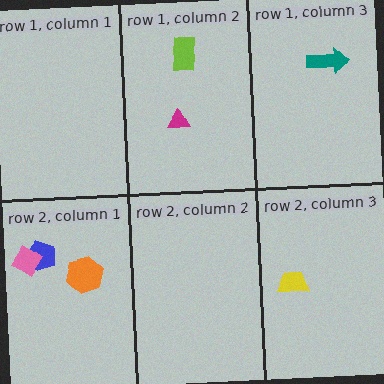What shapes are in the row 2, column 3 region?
The yellow trapezoid.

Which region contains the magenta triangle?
The row 1, column 2 region.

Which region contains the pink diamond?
The row 2, column 1 region.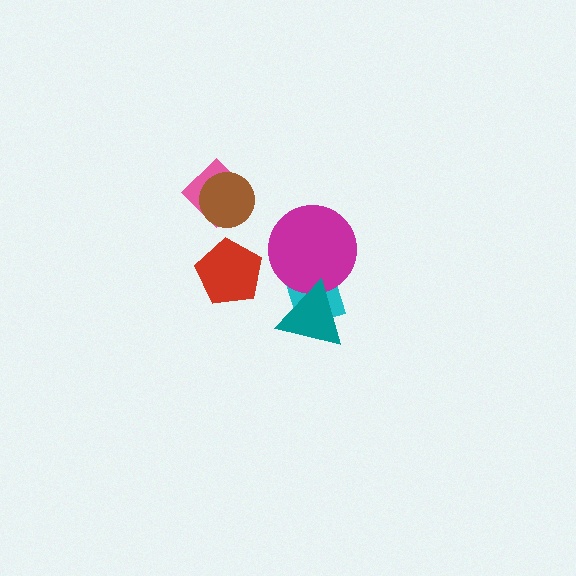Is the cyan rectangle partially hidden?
Yes, it is partially covered by another shape.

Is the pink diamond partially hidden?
Yes, it is partially covered by another shape.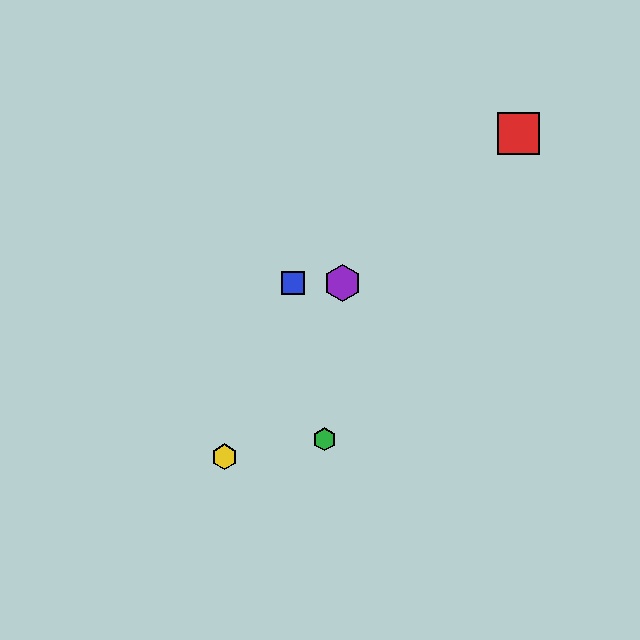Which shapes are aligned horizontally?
The blue square, the purple hexagon are aligned horizontally.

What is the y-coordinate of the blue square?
The blue square is at y≈283.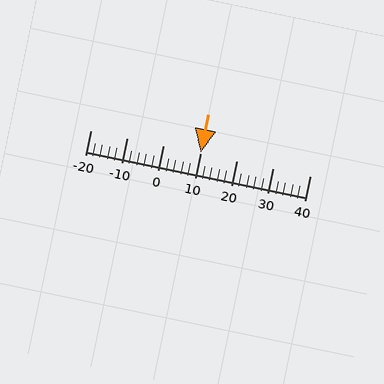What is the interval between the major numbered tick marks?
The major tick marks are spaced 10 units apart.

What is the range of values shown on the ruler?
The ruler shows values from -20 to 40.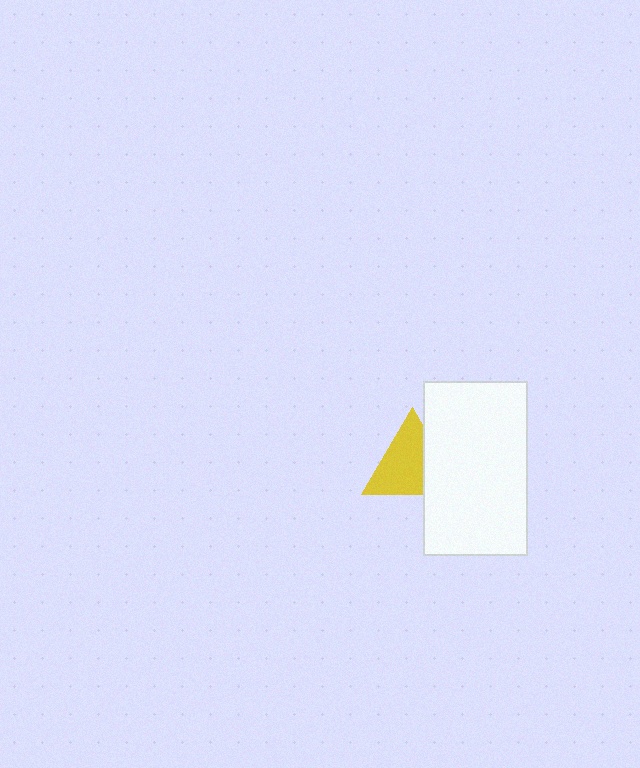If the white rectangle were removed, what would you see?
You would see the complete yellow triangle.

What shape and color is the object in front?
The object in front is a white rectangle.